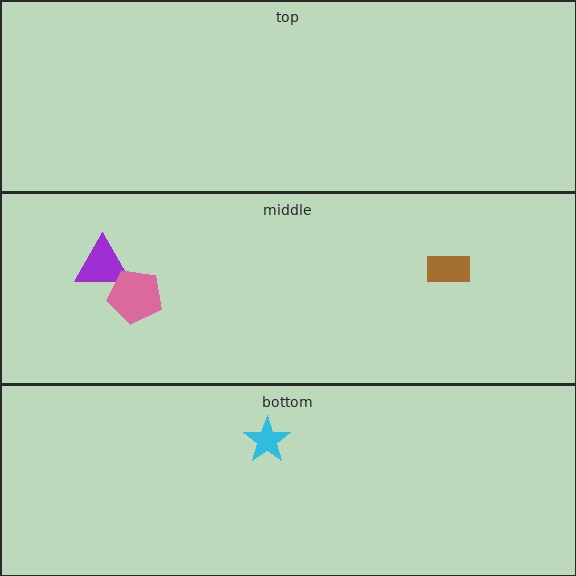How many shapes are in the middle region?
3.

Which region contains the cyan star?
The bottom region.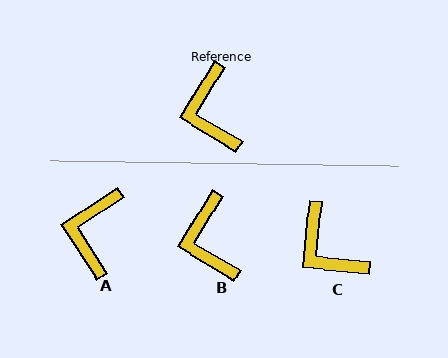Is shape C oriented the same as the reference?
No, it is off by about 25 degrees.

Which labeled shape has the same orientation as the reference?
B.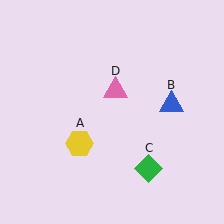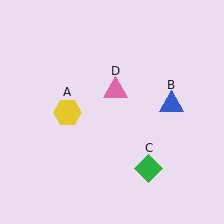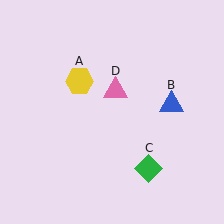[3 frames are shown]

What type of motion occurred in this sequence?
The yellow hexagon (object A) rotated clockwise around the center of the scene.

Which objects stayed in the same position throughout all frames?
Blue triangle (object B) and green diamond (object C) and pink triangle (object D) remained stationary.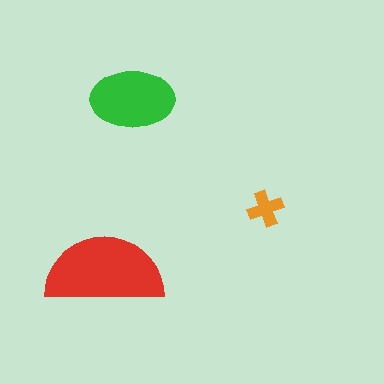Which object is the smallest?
The orange cross.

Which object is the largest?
The red semicircle.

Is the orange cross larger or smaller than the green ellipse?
Smaller.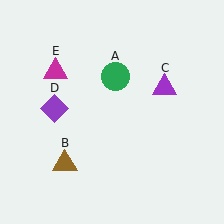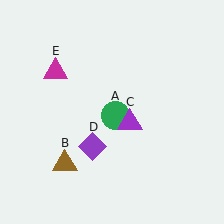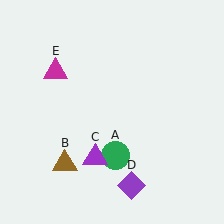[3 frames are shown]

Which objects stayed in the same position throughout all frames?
Brown triangle (object B) and magenta triangle (object E) remained stationary.